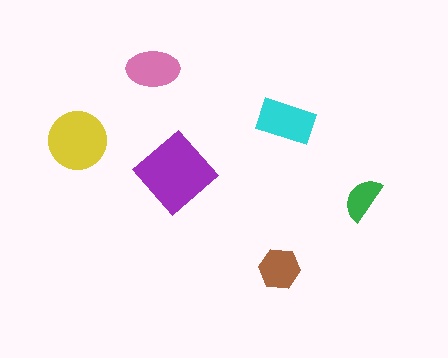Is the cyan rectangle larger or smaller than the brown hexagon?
Larger.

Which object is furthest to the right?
The green semicircle is rightmost.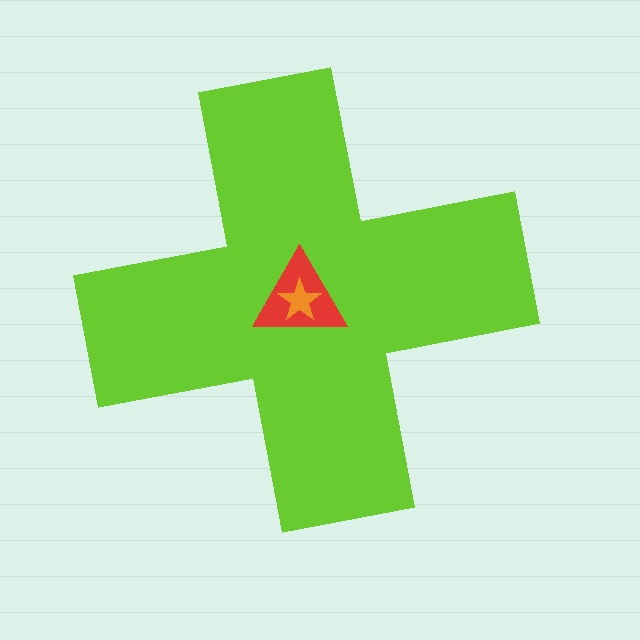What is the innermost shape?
The orange star.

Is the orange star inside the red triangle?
Yes.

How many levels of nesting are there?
3.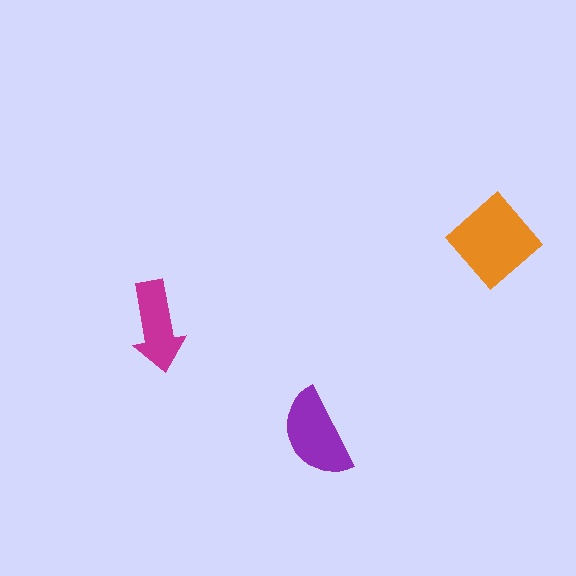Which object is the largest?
The orange diamond.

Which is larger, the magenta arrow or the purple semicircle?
The purple semicircle.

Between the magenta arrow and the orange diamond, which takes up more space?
The orange diamond.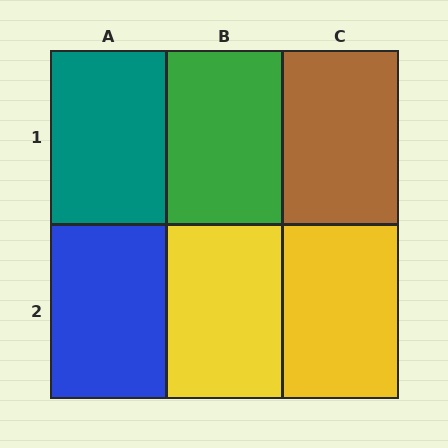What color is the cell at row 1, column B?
Green.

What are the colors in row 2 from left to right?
Blue, yellow, yellow.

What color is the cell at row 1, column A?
Teal.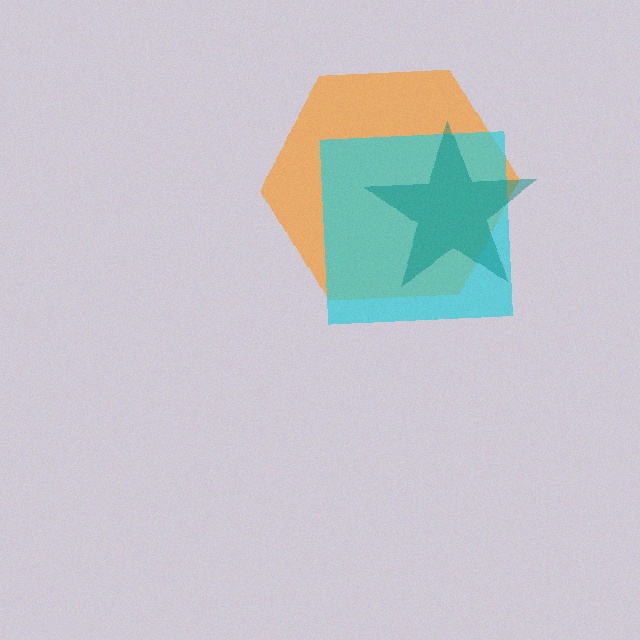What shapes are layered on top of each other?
The layered shapes are: an orange hexagon, a cyan square, a teal star.